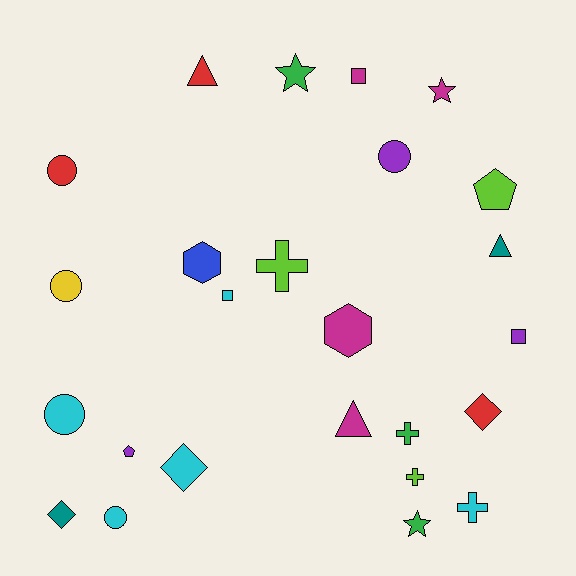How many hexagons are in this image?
There are 2 hexagons.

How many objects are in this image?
There are 25 objects.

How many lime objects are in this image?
There are 3 lime objects.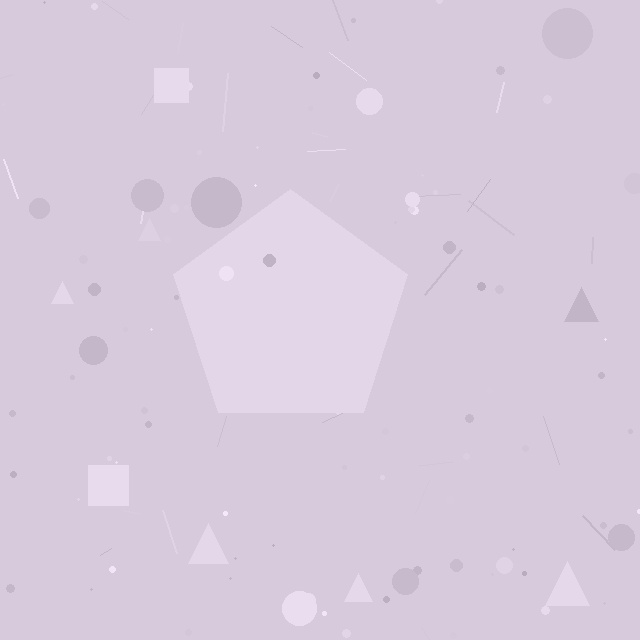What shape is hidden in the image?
A pentagon is hidden in the image.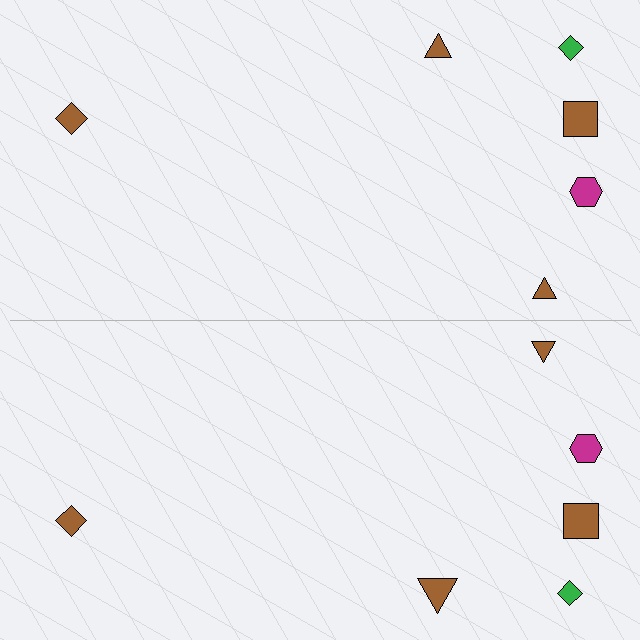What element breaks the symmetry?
The brown triangle on the bottom side has a different size than its mirror counterpart.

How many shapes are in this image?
There are 12 shapes in this image.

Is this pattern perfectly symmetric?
No, the pattern is not perfectly symmetric. The brown triangle on the bottom side has a different size than its mirror counterpart.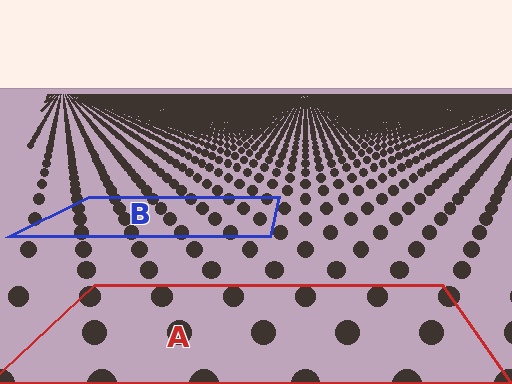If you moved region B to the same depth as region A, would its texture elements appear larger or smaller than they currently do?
They would appear larger. At a closer depth, the same texture elements are projected at a bigger on-screen size.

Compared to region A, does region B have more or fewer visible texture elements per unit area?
Region B has more texture elements per unit area — they are packed more densely because it is farther away.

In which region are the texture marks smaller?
The texture marks are smaller in region B, because it is farther away.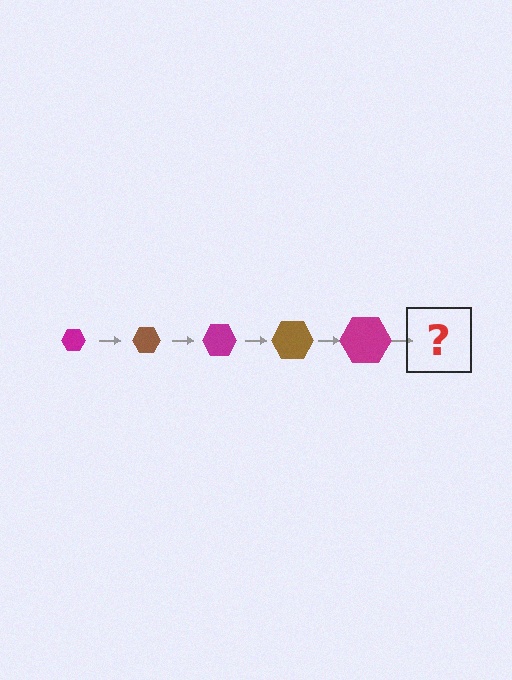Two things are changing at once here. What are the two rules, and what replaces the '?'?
The two rules are that the hexagon grows larger each step and the color cycles through magenta and brown. The '?' should be a brown hexagon, larger than the previous one.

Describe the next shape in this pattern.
It should be a brown hexagon, larger than the previous one.